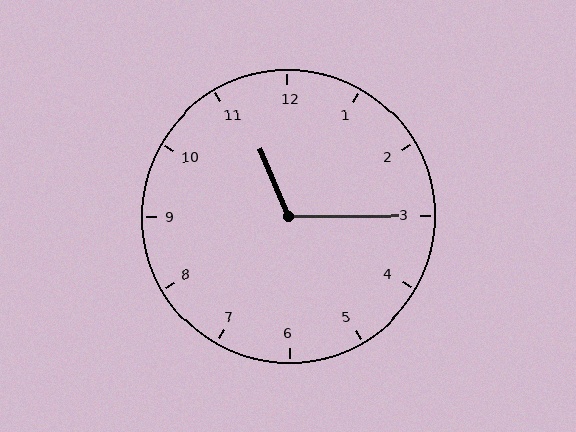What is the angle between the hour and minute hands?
Approximately 112 degrees.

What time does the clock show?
11:15.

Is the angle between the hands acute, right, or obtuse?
It is obtuse.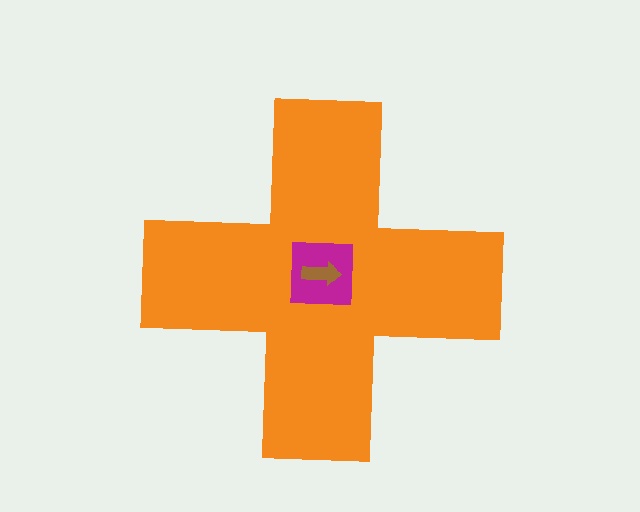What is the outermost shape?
The orange cross.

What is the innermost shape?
The brown arrow.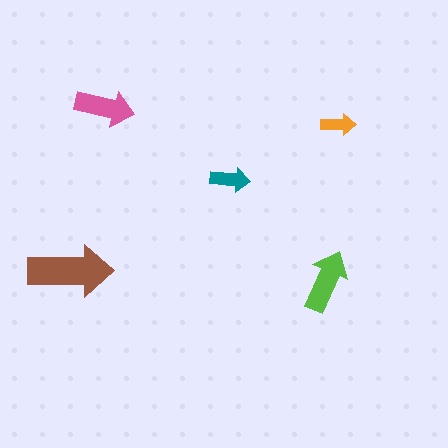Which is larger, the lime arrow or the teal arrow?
The lime one.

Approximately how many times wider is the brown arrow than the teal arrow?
About 2 times wider.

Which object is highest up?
The pink arrow is topmost.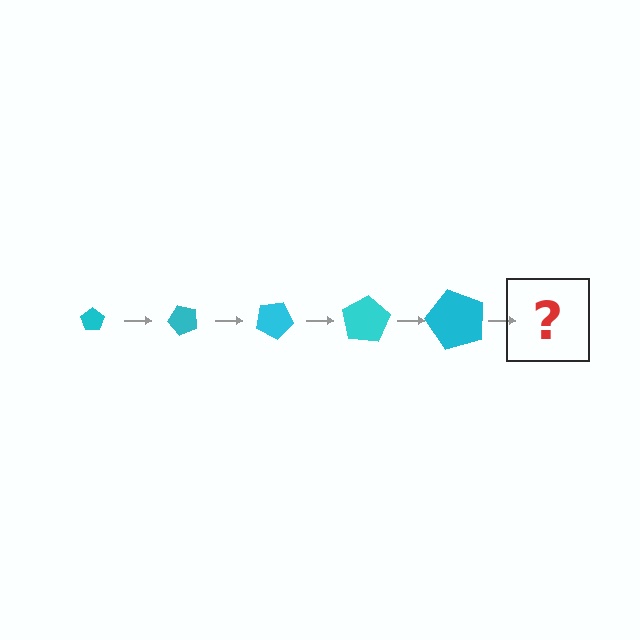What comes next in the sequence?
The next element should be a pentagon, larger than the previous one and rotated 250 degrees from the start.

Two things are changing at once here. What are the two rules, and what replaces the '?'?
The two rules are that the pentagon grows larger each step and it rotates 50 degrees each step. The '?' should be a pentagon, larger than the previous one and rotated 250 degrees from the start.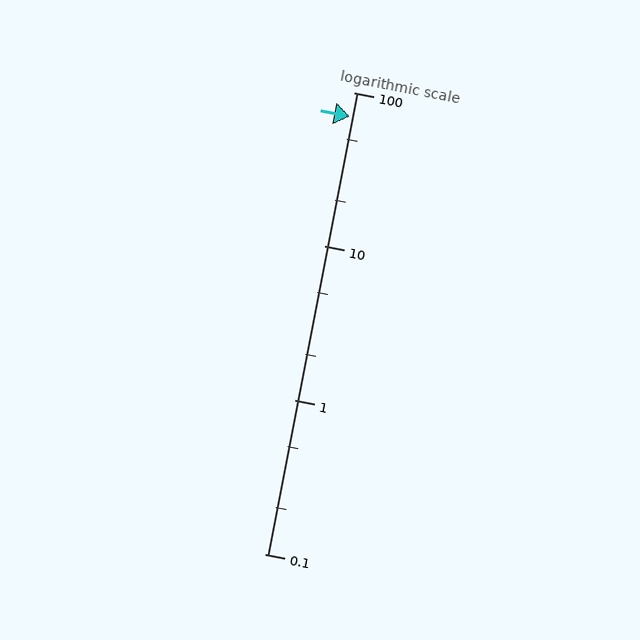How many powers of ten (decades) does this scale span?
The scale spans 3 decades, from 0.1 to 100.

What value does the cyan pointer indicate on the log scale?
The pointer indicates approximately 70.